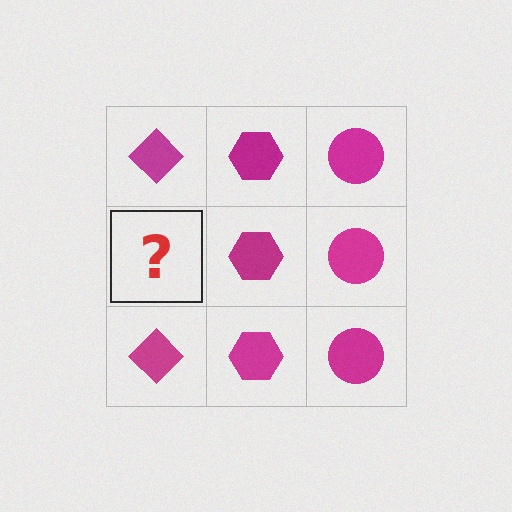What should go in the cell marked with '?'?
The missing cell should contain a magenta diamond.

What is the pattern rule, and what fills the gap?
The rule is that each column has a consistent shape. The gap should be filled with a magenta diamond.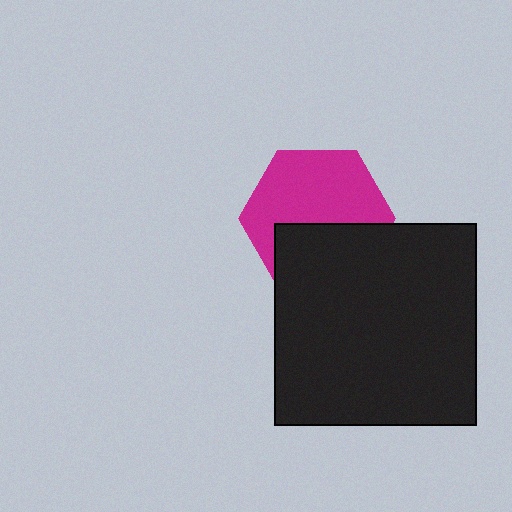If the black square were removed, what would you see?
You would see the complete magenta hexagon.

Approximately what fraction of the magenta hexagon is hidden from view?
Roughly 40% of the magenta hexagon is hidden behind the black square.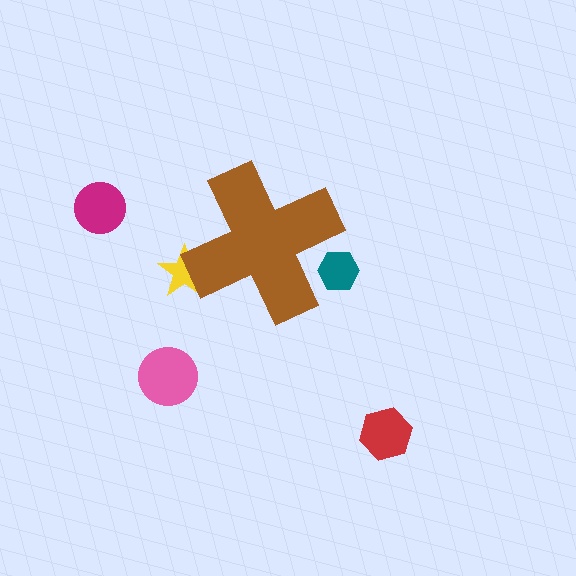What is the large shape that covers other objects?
A brown cross.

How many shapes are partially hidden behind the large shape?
2 shapes are partially hidden.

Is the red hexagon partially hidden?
No, the red hexagon is fully visible.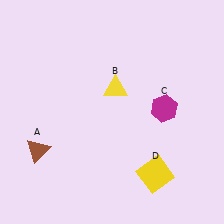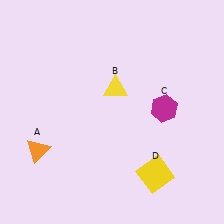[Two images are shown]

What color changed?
The triangle (A) changed from brown in Image 1 to orange in Image 2.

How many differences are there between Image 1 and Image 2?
There is 1 difference between the two images.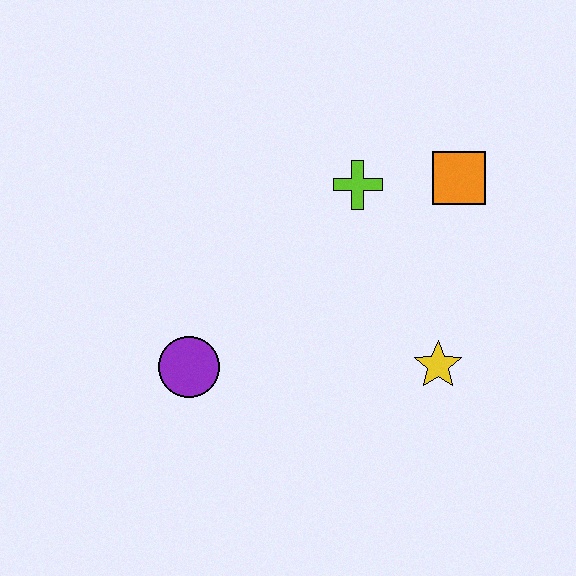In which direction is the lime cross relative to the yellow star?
The lime cross is above the yellow star.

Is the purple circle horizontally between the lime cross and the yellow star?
No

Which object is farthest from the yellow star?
The purple circle is farthest from the yellow star.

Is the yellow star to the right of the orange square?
No